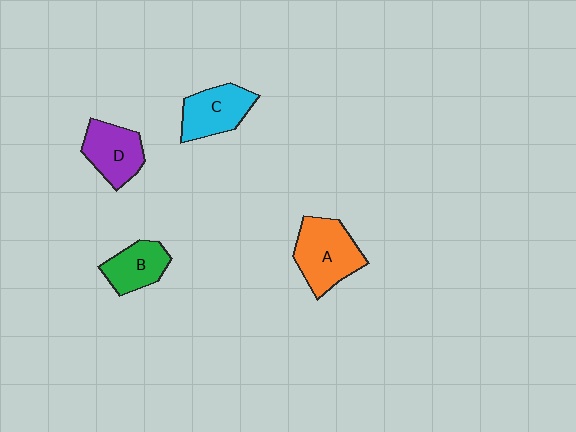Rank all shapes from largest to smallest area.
From largest to smallest: A (orange), C (cyan), D (purple), B (green).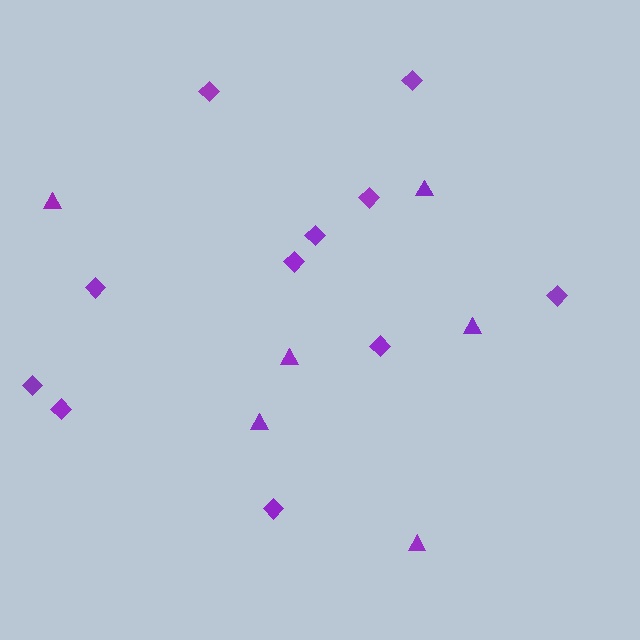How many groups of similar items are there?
There are 2 groups: one group of triangles (6) and one group of diamonds (11).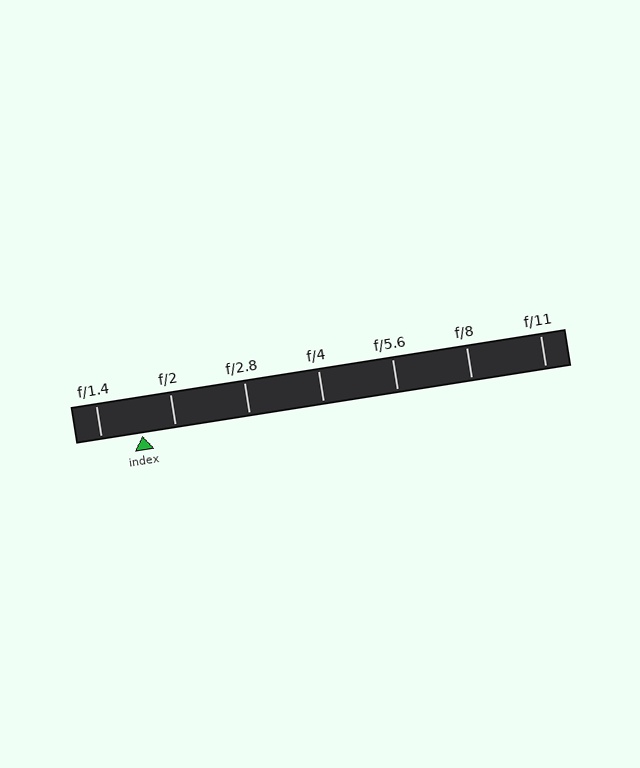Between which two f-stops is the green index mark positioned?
The index mark is between f/1.4 and f/2.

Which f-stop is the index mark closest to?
The index mark is closest to f/2.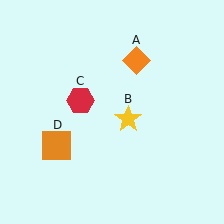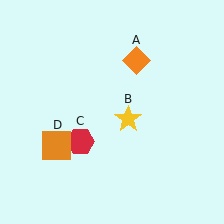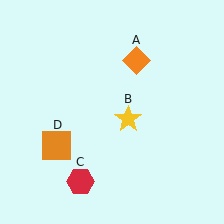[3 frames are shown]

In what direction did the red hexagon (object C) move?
The red hexagon (object C) moved down.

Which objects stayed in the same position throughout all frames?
Orange diamond (object A) and yellow star (object B) and orange square (object D) remained stationary.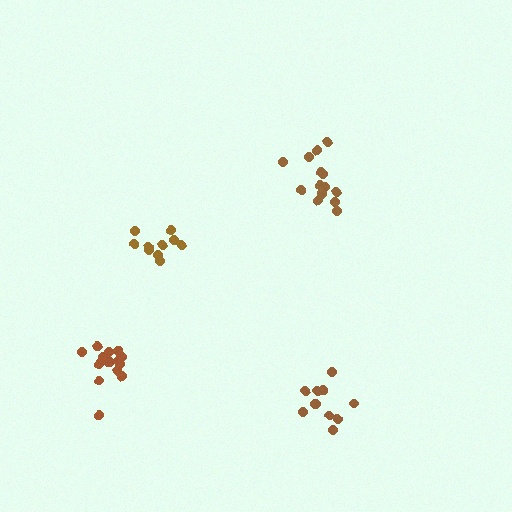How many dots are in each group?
Group 1: 10 dots, Group 2: 15 dots, Group 3: 14 dots, Group 4: 12 dots (51 total).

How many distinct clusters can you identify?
There are 4 distinct clusters.